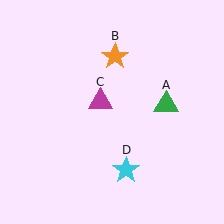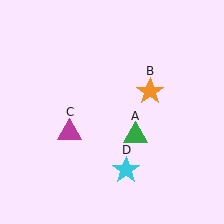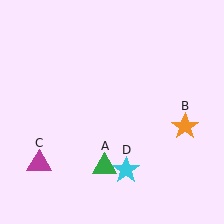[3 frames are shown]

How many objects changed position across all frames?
3 objects changed position: green triangle (object A), orange star (object B), magenta triangle (object C).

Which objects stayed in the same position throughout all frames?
Cyan star (object D) remained stationary.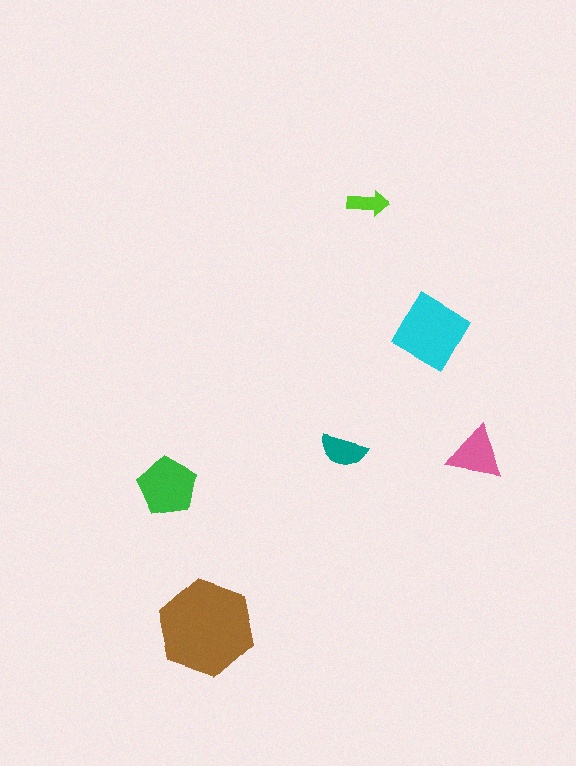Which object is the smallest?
The lime arrow.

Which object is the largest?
The brown hexagon.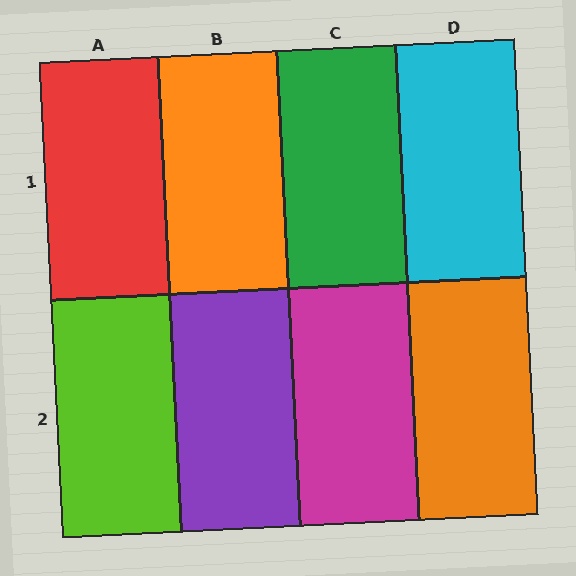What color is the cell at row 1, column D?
Cyan.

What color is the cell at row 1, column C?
Green.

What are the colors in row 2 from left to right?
Lime, purple, magenta, orange.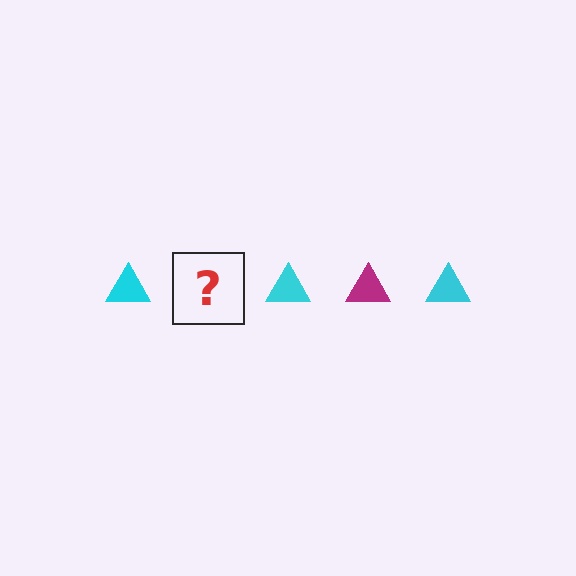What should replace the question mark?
The question mark should be replaced with a magenta triangle.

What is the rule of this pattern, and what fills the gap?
The rule is that the pattern cycles through cyan, magenta triangles. The gap should be filled with a magenta triangle.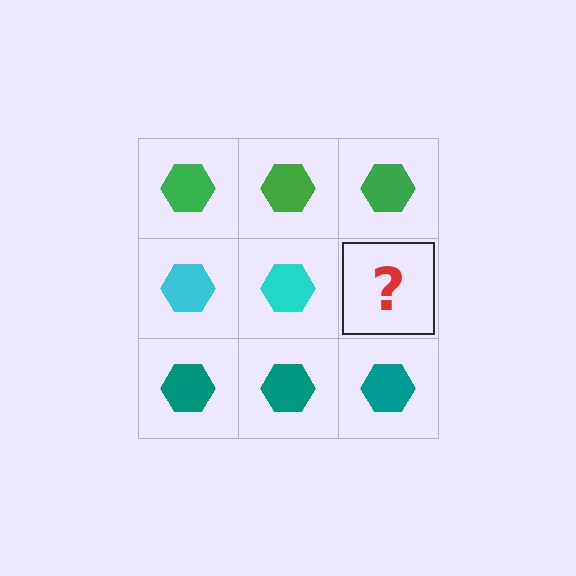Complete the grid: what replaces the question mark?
The question mark should be replaced with a cyan hexagon.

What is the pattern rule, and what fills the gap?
The rule is that each row has a consistent color. The gap should be filled with a cyan hexagon.